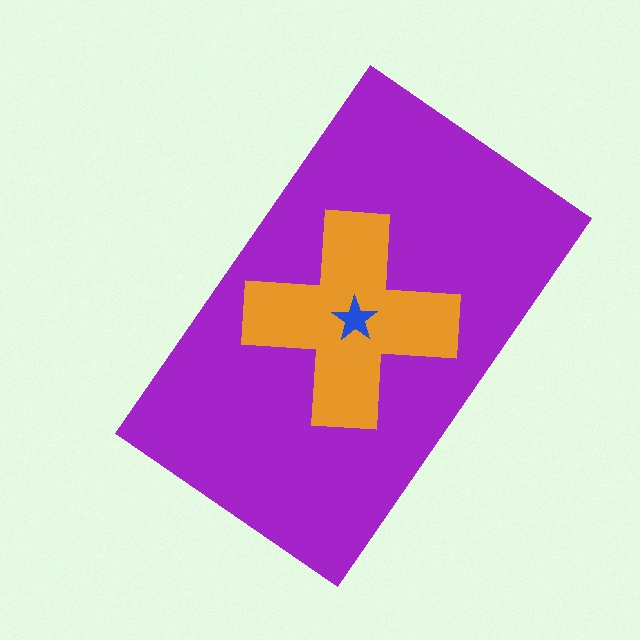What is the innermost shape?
The blue star.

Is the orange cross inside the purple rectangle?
Yes.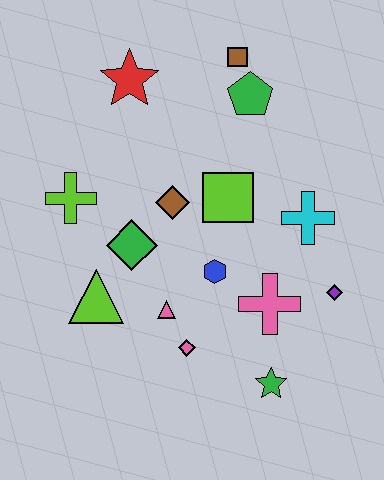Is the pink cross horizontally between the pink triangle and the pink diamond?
No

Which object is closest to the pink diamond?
The pink triangle is closest to the pink diamond.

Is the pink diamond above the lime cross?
No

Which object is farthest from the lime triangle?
The brown square is farthest from the lime triangle.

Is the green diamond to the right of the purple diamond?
No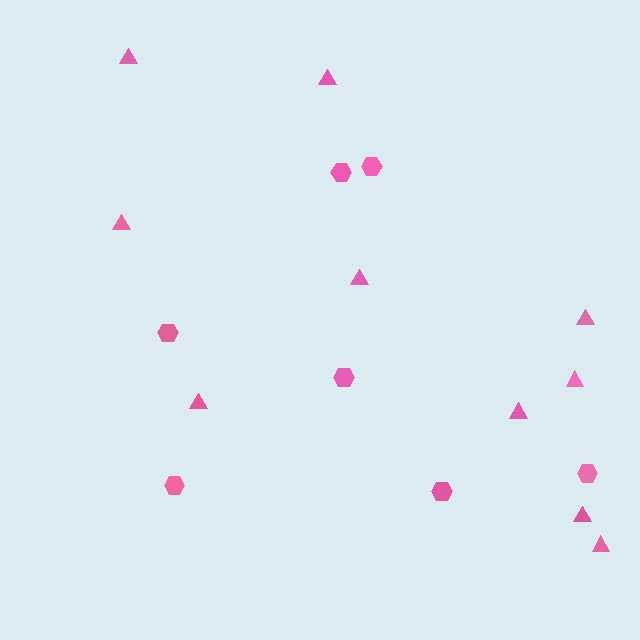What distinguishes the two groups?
There are 2 groups: one group of hexagons (7) and one group of triangles (10).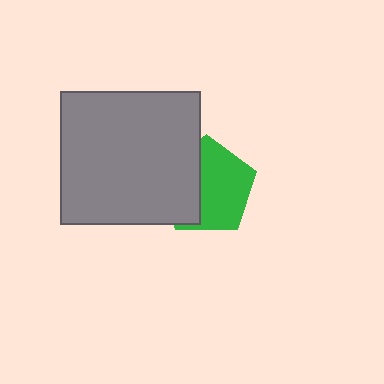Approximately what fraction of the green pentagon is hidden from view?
Roughly 41% of the green pentagon is hidden behind the gray rectangle.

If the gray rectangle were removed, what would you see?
You would see the complete green pentagon.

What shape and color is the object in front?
The object in front is a gray rectangle.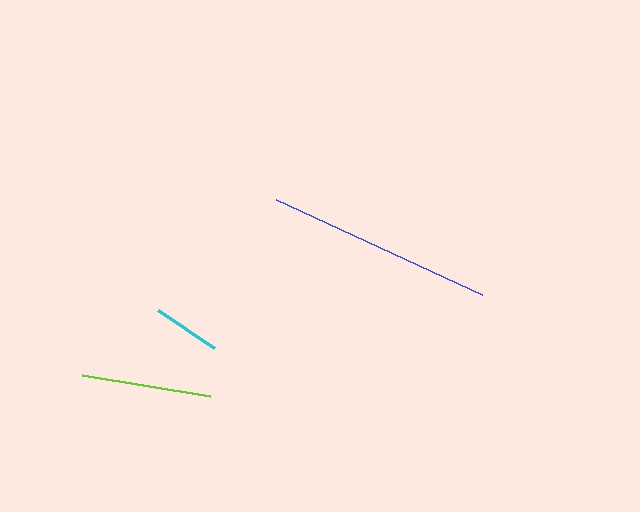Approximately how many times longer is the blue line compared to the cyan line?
The blue line is approximately 3.3 times the length of the cyan line.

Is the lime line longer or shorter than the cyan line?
The lime line is longer than the cyan line.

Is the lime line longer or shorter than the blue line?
The blue line is longer than the lime line.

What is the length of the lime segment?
The lime segment is approximately 130 pixels long.